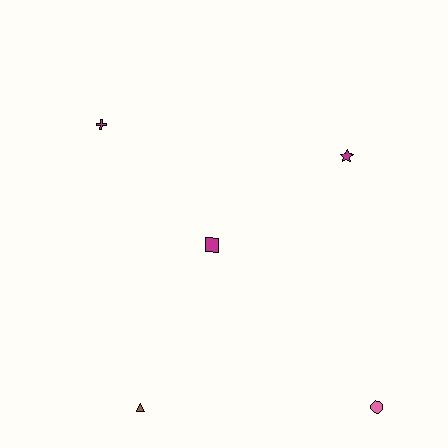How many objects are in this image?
There are 5 objects.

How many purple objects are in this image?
There are no purple objects.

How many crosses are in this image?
There is 1 cross.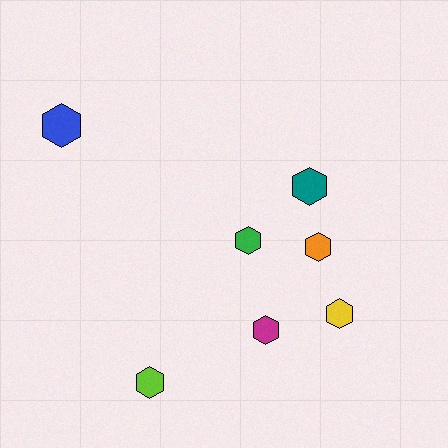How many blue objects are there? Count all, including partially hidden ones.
There is 1 blue object.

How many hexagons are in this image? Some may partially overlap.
There are 7 hexagons.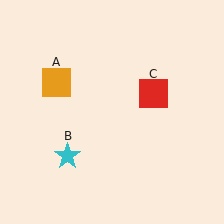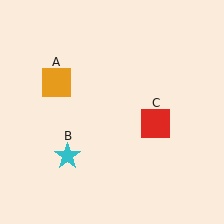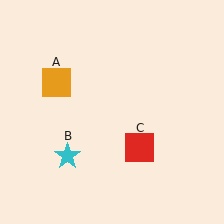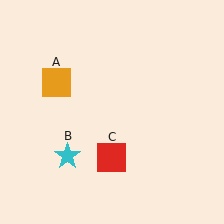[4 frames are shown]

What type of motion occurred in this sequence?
The red square (object C) rotated clockwise around the center of the scene.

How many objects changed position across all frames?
1 object changed position: red square (object C).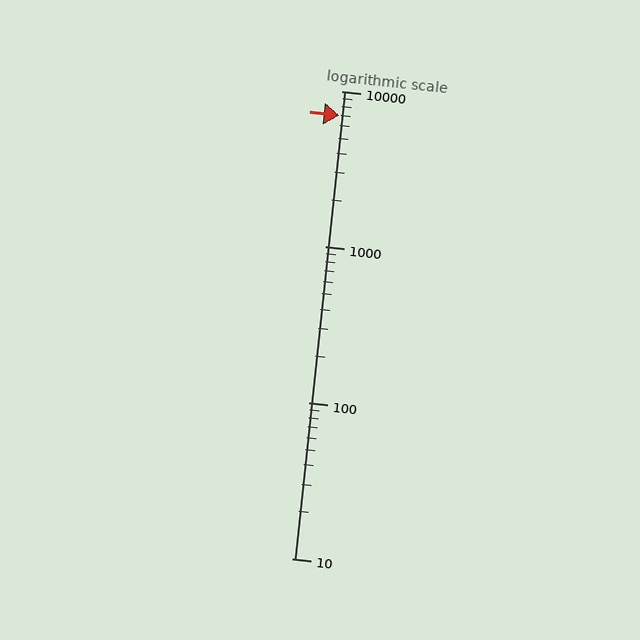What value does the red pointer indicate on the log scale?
The pointer indicates approximately 7000.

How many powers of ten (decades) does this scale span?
The scale spans 3 decades, from 10 to 10000.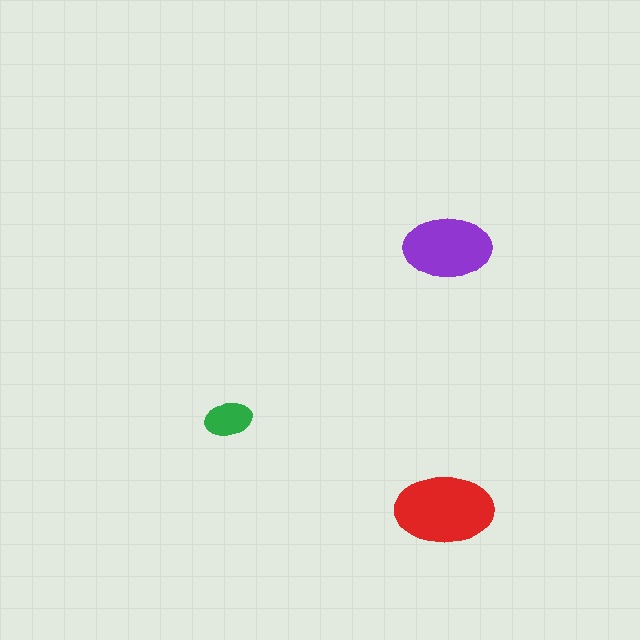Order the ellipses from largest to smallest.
the red one, the purple one, the green one.